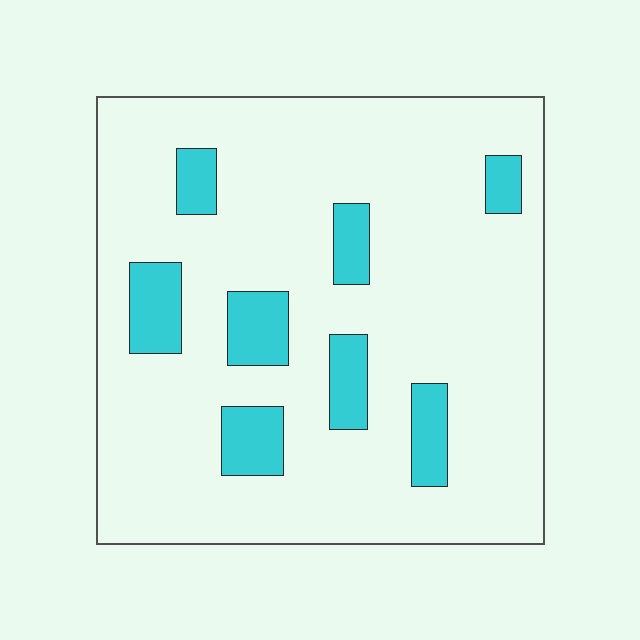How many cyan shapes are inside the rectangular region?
8.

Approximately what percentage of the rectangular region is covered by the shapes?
Approximately 15%.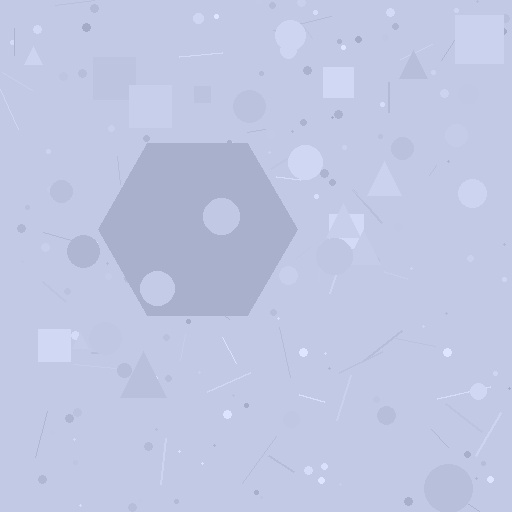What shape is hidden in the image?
A hexagon is hidden in the image.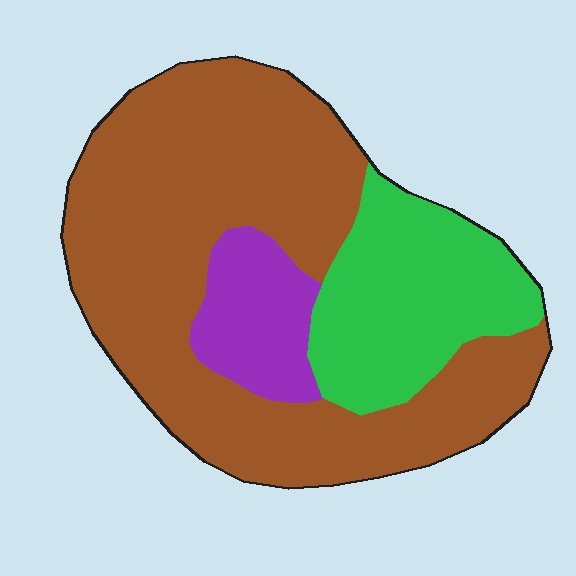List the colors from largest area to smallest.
From largest to smallest: brown, green, purple.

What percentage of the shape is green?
Green takes up about one quarter (1/4) of the shape.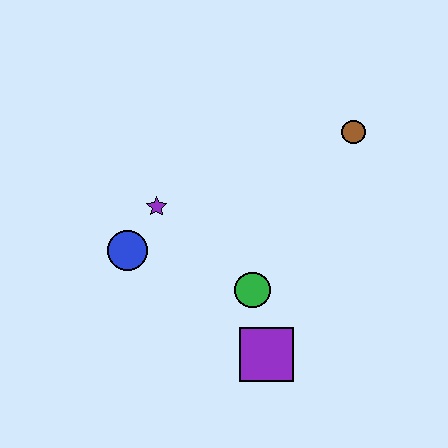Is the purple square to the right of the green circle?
Yes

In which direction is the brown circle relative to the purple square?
The brown circle is above the purple square.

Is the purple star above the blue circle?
Yes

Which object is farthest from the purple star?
The brown circle is farthest from the purple star.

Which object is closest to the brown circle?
The green circle is closest to the brown circle.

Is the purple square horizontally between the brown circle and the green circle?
Yes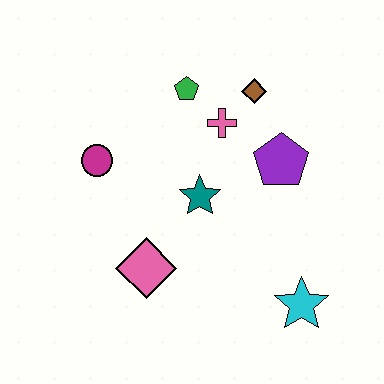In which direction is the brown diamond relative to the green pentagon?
The brown diamond is to the right of the green pentagon.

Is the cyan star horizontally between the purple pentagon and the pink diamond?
No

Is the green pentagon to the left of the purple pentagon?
Yes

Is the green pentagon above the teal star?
Yes